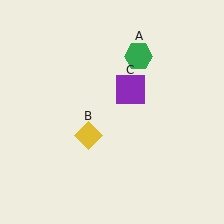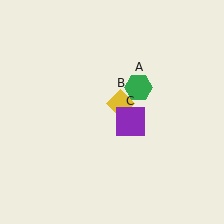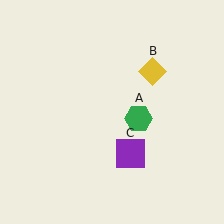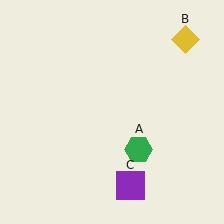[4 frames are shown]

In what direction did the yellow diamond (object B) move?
The yellow diamond (object B) moved up and to the right.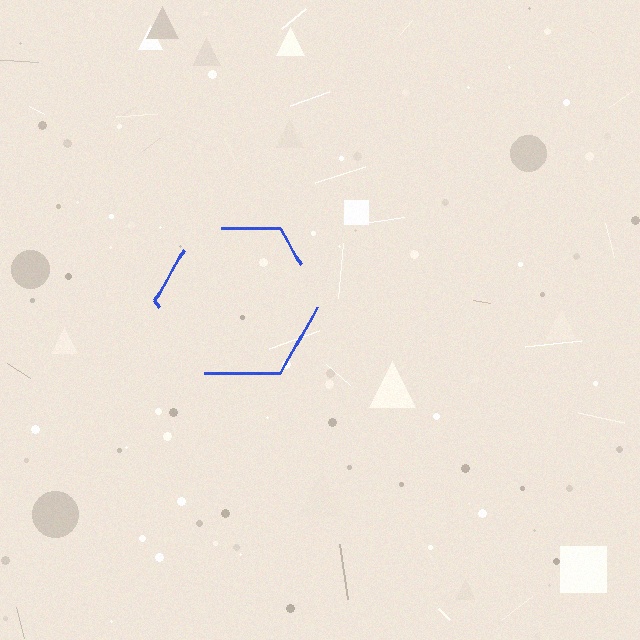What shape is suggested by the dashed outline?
The dashed outline suggests a hexagon.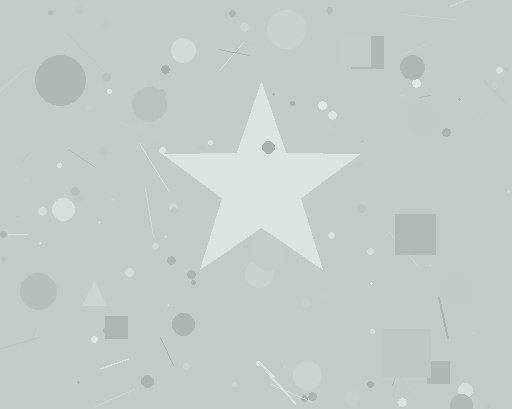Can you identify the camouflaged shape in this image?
The camouflaged shape is a star.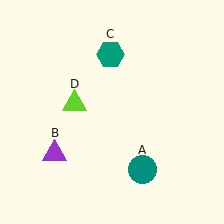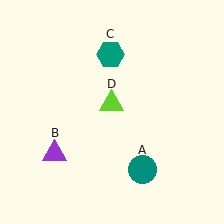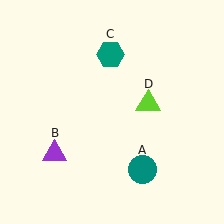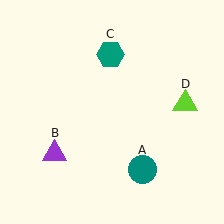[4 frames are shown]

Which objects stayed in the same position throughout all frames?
Teal circle (object A) and purple triangle (object B) and teal hexagon (object C) remained stationary.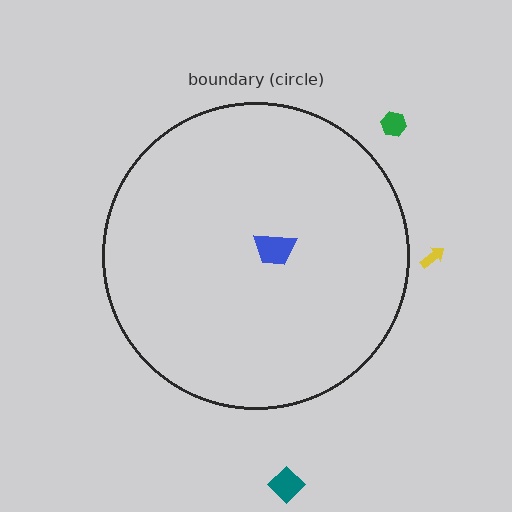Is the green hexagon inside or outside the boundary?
Outside.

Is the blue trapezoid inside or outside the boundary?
Inside.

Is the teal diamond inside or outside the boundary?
Outside.